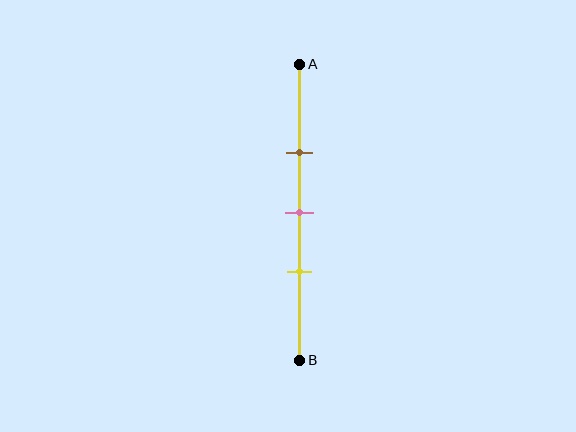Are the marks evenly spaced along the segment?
Yes, the marks are approximately evenly spaced.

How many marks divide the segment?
There are 3 marks dividing the segment.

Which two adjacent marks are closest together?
The pink and yellow marks are the closest adjacent pair.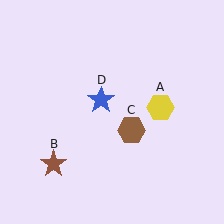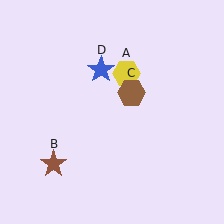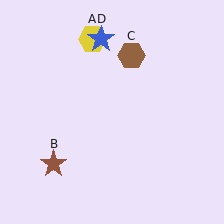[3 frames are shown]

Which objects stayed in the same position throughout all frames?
Brown star (object B) remained stationary.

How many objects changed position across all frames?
3 objects changed position: yellow hexagon (object A), brown hexagon (object C), blue star (object D).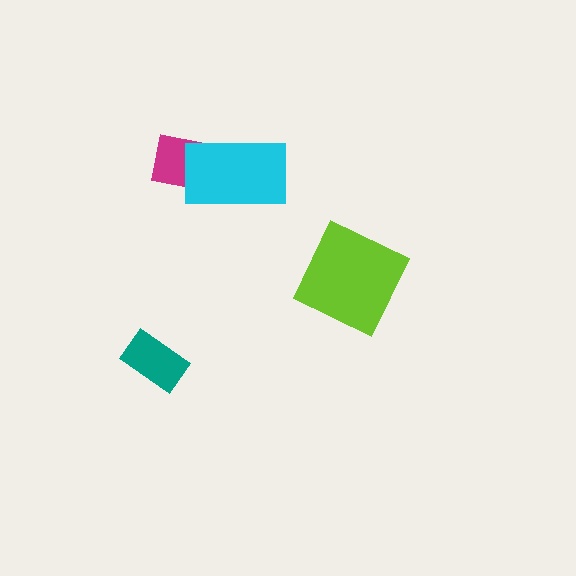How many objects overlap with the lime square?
0 objects overlap with the lime square.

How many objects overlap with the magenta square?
1 object overlaps with the magenta square.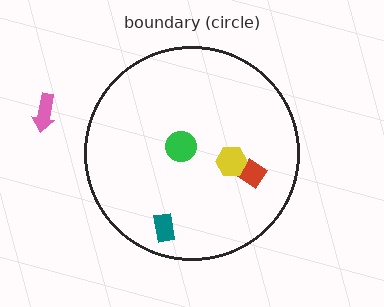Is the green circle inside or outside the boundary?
Inside.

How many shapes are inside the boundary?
4 inside, 1 outside.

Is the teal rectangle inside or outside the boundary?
Inside.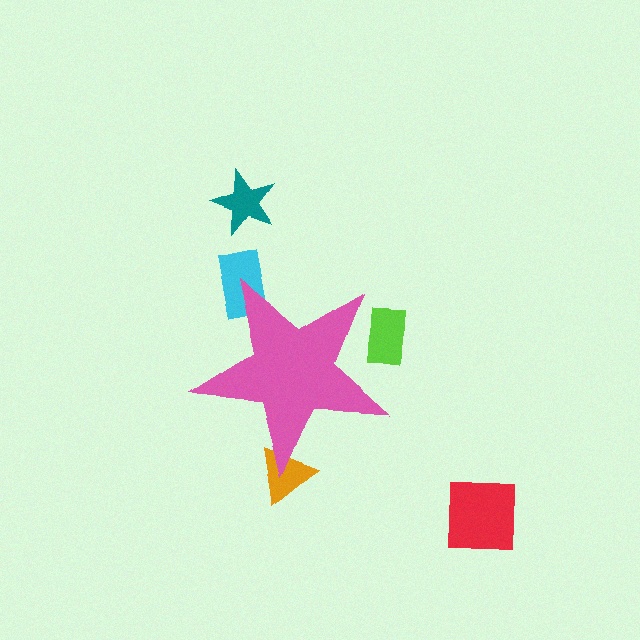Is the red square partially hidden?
No, the red square is fully visible.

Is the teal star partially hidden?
No, the teal star is fully visible.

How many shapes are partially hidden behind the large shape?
3 shapes are partially hidden.